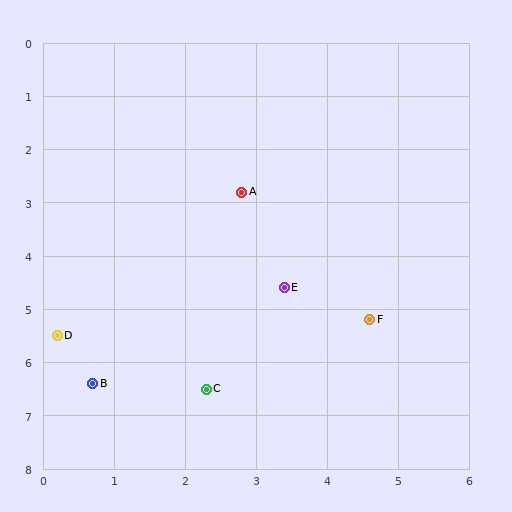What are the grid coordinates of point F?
Point F is at approximately (4.6, 5.2).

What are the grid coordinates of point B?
Point B is at approximately (0.7, 6.4).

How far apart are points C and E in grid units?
Points C and E are about 2.2 grid units apart.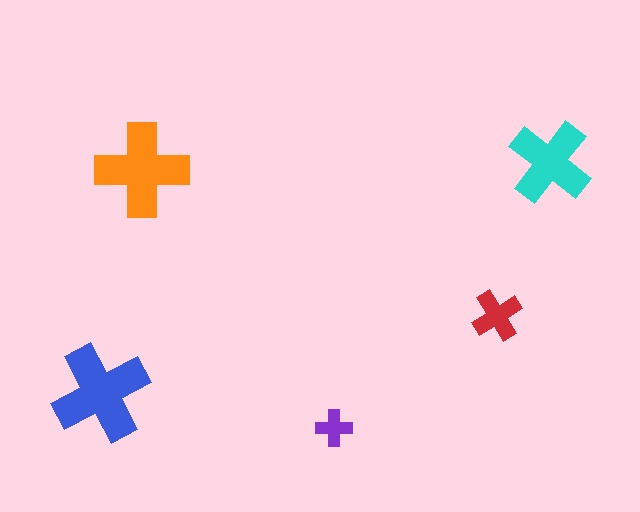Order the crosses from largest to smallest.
the blue one, the orange one, the cyan one, the red one, the purple one.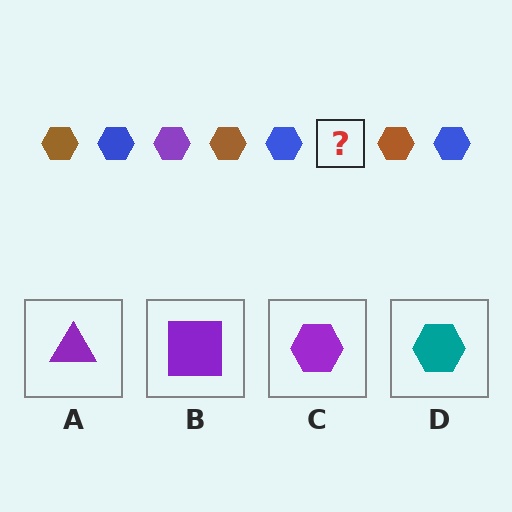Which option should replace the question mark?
Option C.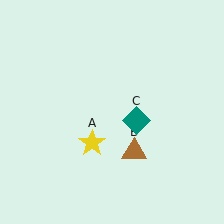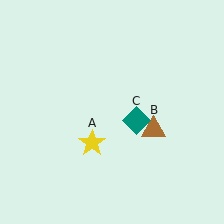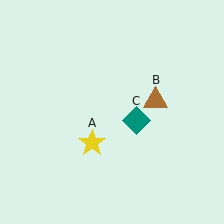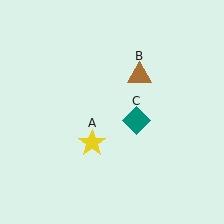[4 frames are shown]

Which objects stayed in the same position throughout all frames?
Yellow star (object A) and teal diamond (object C) remained stationary.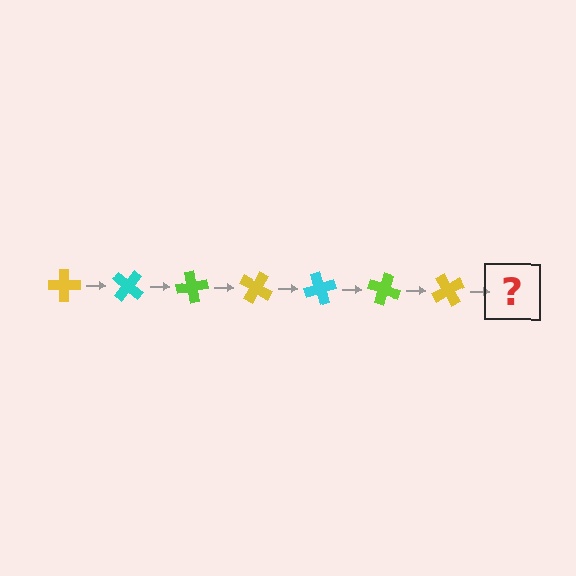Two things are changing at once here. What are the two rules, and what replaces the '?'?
The two rules are that it rotates 40 degrees each step and the color cycles through yellow, cyan, and lime. The '?' should be a cyan cross, rotated 280 degrees from the start.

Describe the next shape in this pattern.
It should be a cyan cross, rotated 280 degrees from the start.